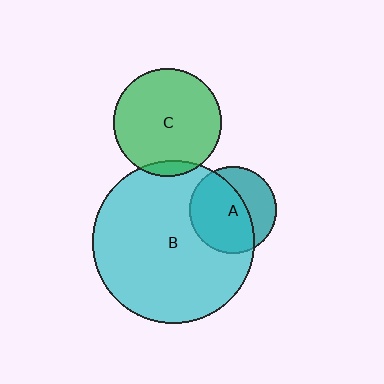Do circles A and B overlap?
Yes.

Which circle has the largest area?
Circle B (cyan).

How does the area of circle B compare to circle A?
Approximately 3.5 times.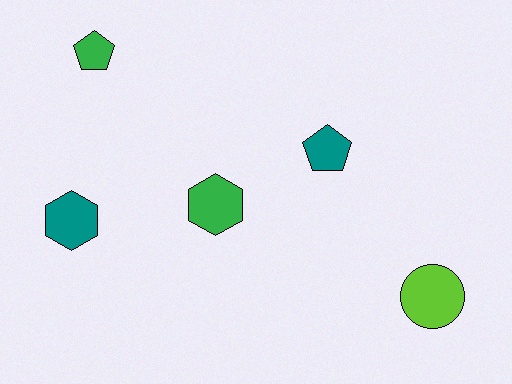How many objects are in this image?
There are 5 objects.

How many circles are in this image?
There is 1 circle.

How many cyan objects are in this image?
There are no cyan objects.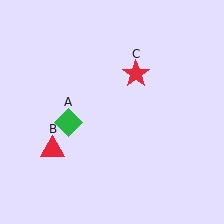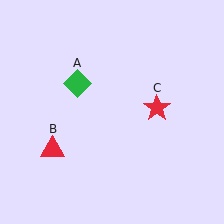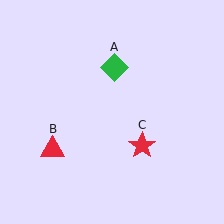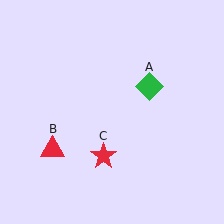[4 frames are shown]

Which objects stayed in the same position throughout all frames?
Red triangle (object B) remained stationary.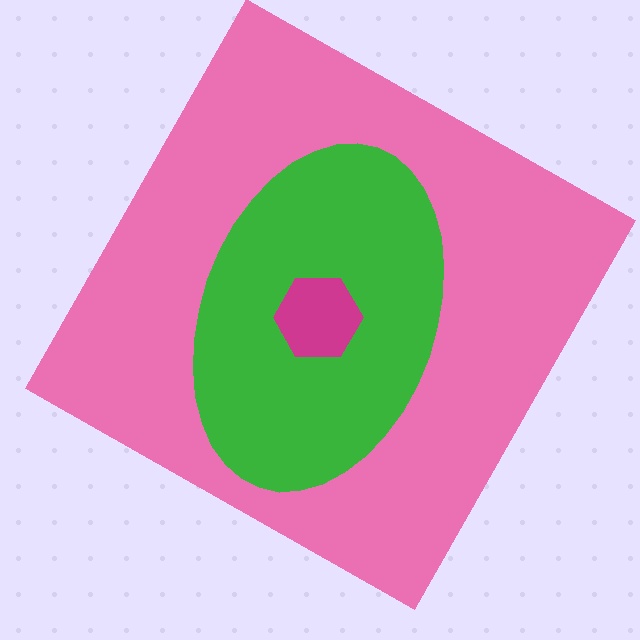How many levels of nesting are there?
3.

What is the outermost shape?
The pink square.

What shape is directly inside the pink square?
The green ellipse.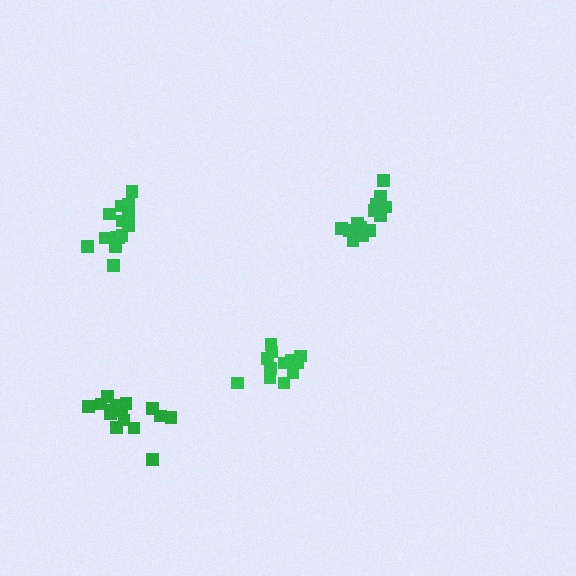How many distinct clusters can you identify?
There are 4 distinct clusters.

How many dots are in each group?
Group 1: 12 dots, Group 2: 14 dots, Group 3: 15 dots, Group 4: 14 dots (55 total).